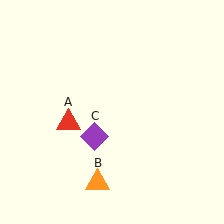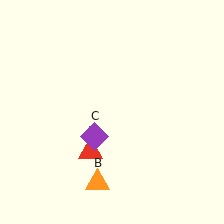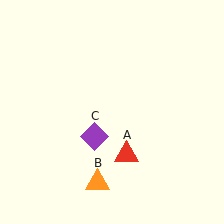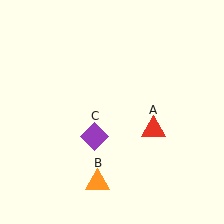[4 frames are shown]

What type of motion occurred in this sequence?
The red triangle (object A) rotated counterclockwise around the center of the scene.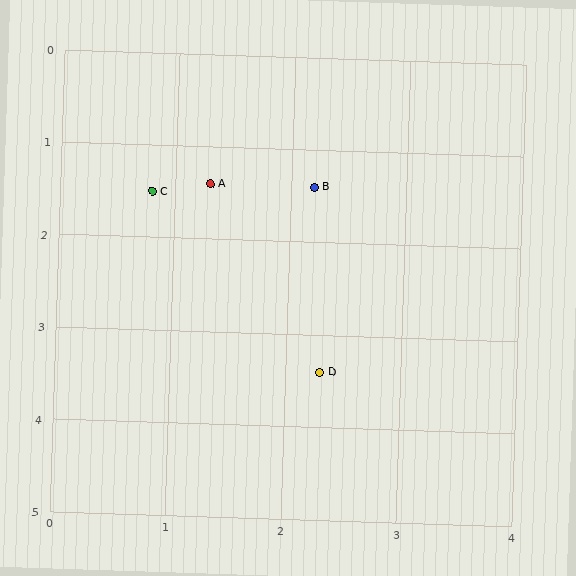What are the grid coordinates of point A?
Point A is at approximately (1.3, 1.4).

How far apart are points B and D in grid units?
Points B and D are about 2.0 grid units apart.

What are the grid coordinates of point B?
Point B is at approximately (2.2, 1.4).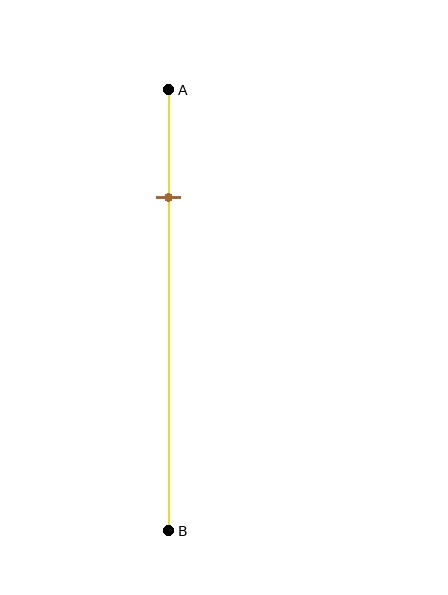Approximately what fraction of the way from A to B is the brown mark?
The brown mark is approximately 25% of the way from A to B.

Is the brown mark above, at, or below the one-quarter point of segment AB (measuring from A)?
The brown mark is approximately at the one-quarter point of segment AB.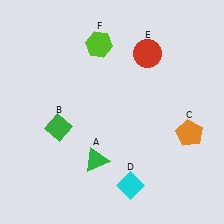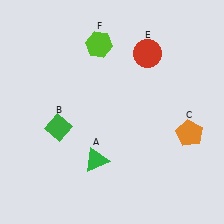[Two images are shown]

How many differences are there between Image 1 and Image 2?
There is 1 difference between the two images.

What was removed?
The cyan diamond (D) was removed in Image 2.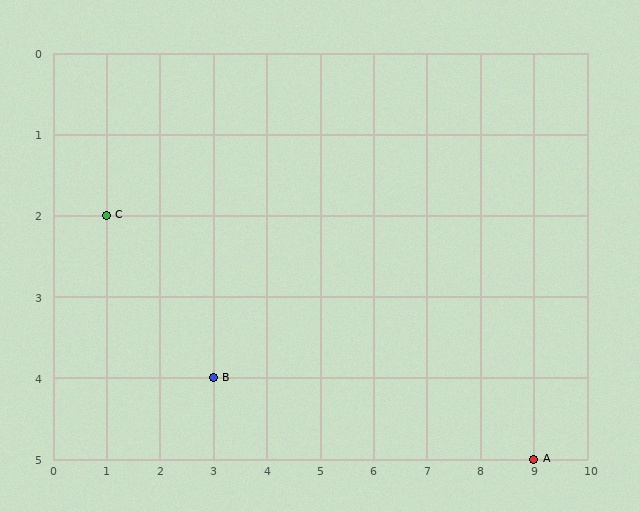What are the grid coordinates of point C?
Point C is at grid coordinates (1, 2).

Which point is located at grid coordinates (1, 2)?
Point C is at (1, 2).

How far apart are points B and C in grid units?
Points B and C are 2 columns and 2 rows apart (about 2.8 grid units diagonally).